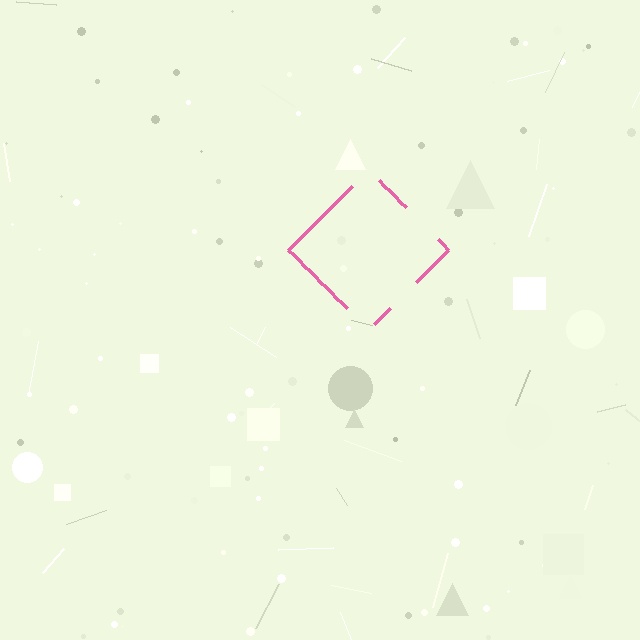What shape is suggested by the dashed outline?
The dashed outline suggests a diamond.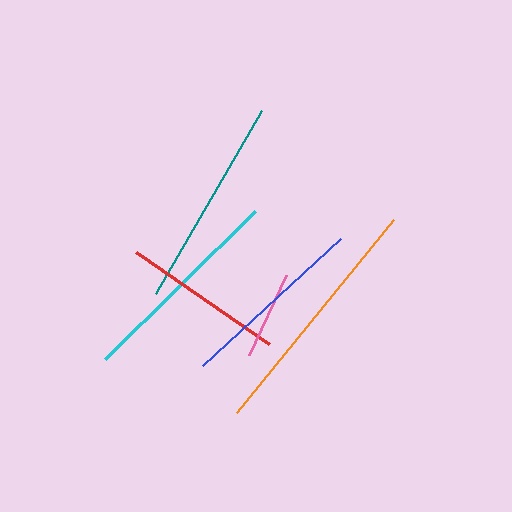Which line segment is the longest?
The orange line is the longest at approximately 249 pixels.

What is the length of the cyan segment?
The cyan segment is approximately 211 pixels long.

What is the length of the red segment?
The red segment is approximately 162 pixels long.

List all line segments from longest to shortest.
From longest to shortest: orange, teal, cyan, blue, red, pink.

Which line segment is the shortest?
The pink line is the shortest at approximately 88 pixels.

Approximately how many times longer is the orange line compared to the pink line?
The orange line is approximately 2.8 times the length of the pink line.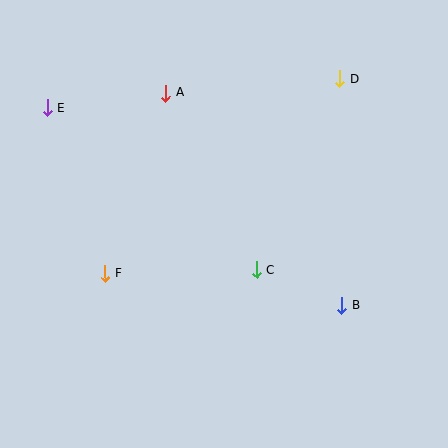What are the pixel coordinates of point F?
Point F is at (105, 274).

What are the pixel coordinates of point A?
Point A is at (165, 93).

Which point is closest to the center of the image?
Point C at (257, 270) is closest to the center.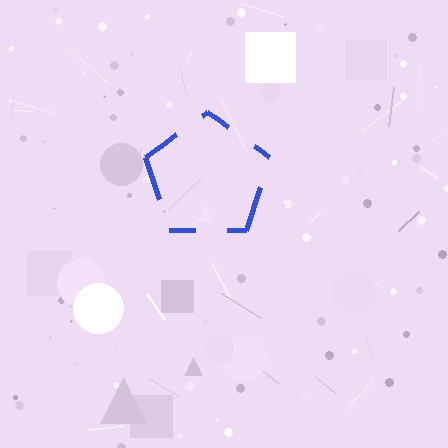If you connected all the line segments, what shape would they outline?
They would outline a pentagon.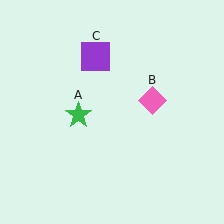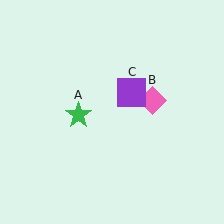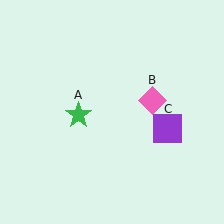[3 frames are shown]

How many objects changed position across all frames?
1 object changed position: purple square (object C).